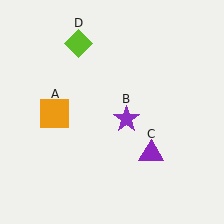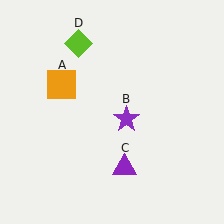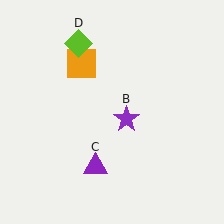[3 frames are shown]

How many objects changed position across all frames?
2 objects changed position: orange square (object A), purple triangle (object C).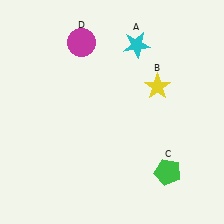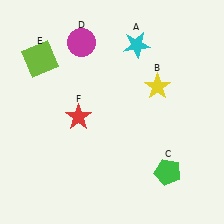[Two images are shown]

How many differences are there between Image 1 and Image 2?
There are 2 differences between the two images.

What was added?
A lime square (E), a red star (F) were added in Image 2.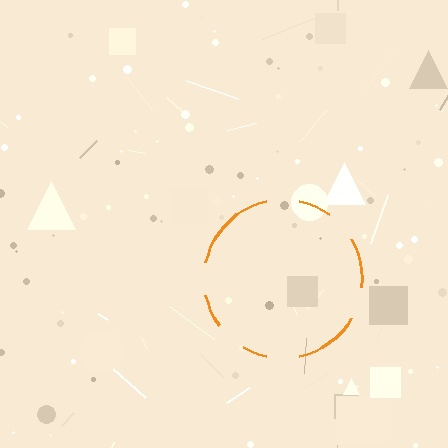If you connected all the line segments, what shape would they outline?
They would outline a circle.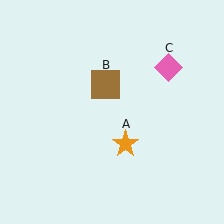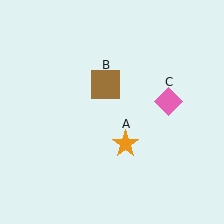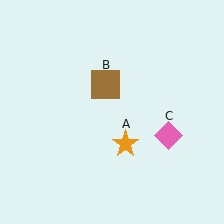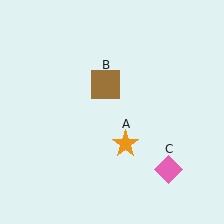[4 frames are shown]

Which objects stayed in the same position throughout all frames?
Orange star (object A) and brown square (object B) remained stationary.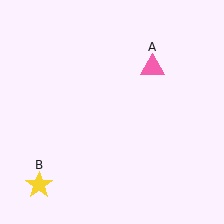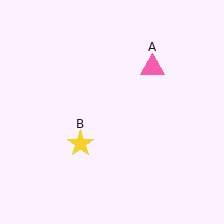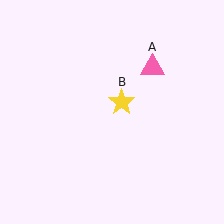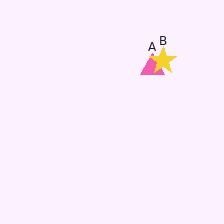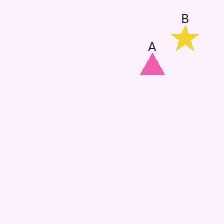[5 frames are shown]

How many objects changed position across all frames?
1 object changed position: yellow star (object B).